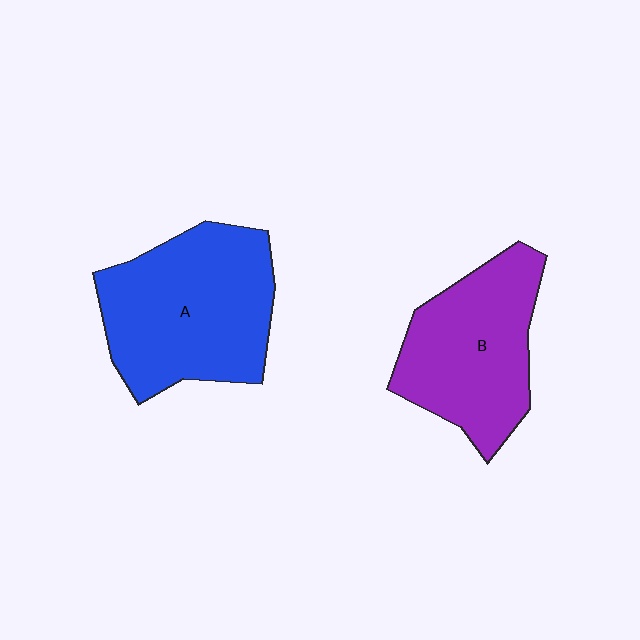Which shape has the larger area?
Shape A (blue).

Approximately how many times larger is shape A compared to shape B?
Approximately 1.2 times.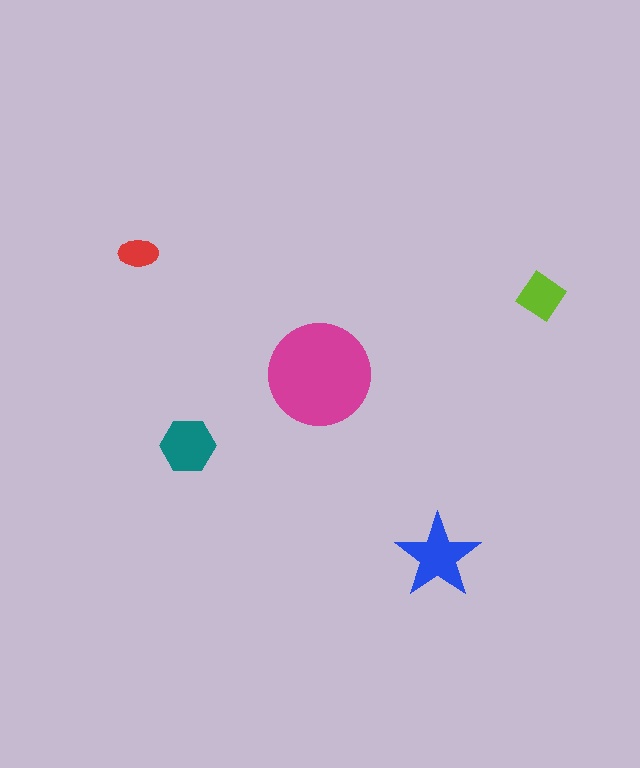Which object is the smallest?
The red ellipse.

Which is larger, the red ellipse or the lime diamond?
The lime diamond.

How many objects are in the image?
There are 5 objects in the image.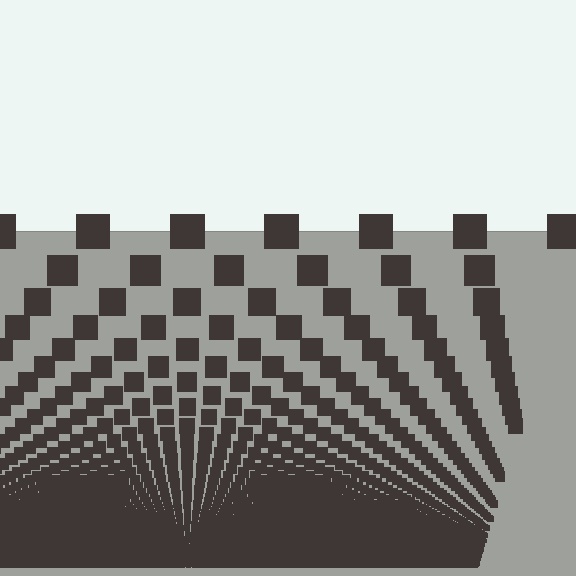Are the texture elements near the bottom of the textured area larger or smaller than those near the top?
Smaller. The gradient is inverted — elements near the bottom are smaller and denser.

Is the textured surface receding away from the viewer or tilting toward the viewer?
The surface appears to tilt toward the viewer. Texture elements get larger and sparser toward the top.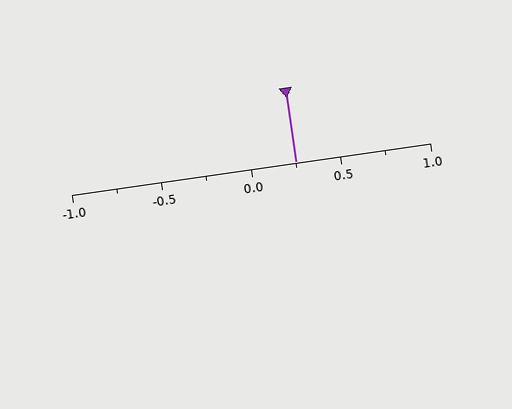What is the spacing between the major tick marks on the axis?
The major ticks are spaced 0.5 apart.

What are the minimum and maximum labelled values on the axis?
The axis runs from -1.0 to 1.0.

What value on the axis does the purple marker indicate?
The marker indicates approximately 0.25.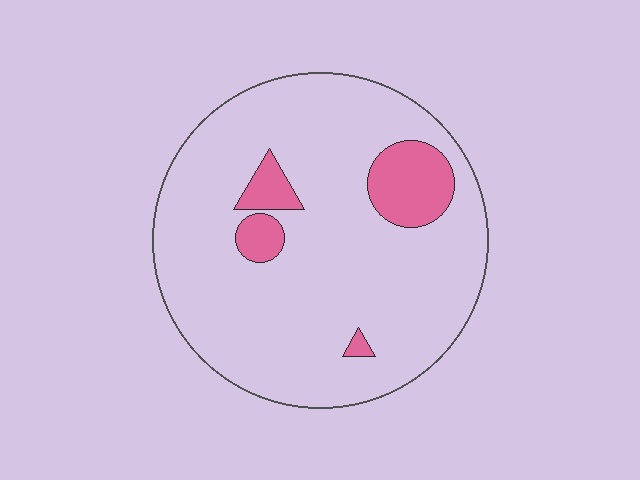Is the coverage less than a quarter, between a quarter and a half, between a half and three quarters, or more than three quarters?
Less than a quarter.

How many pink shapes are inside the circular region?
4.